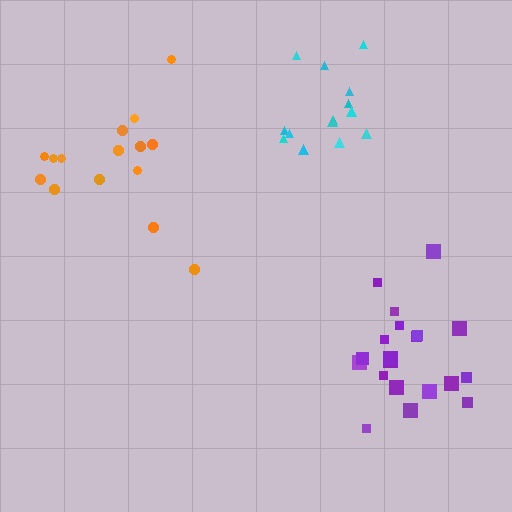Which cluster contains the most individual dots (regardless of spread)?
Purple (20).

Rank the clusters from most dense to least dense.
cyan, purple, orange.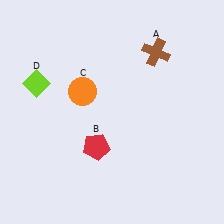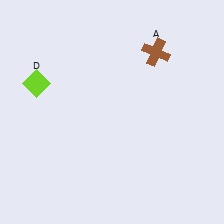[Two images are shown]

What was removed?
The red pentagon (B), the orange circle (C) were removed in Image 2.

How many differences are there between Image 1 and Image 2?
There are 2 differences between the two images.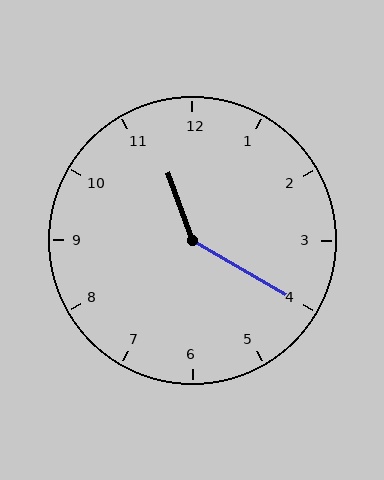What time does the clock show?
11:20.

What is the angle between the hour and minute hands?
Approximately 140 degrees.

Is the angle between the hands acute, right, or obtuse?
It is obtuse.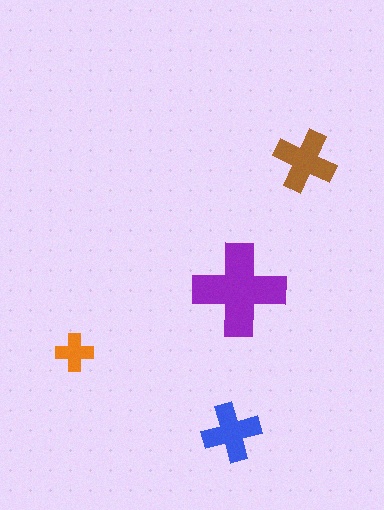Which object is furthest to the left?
The orange cross is leftmost.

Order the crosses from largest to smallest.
the purple one, the brown one, the blue one, the orange one.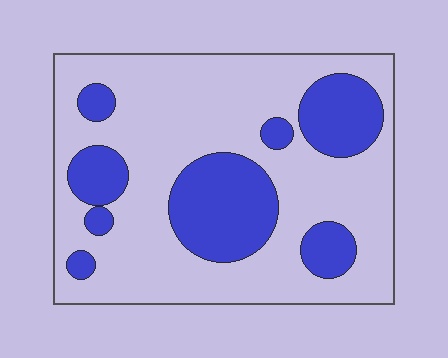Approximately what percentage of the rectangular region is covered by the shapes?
Approximately 30%.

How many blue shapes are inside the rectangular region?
8.